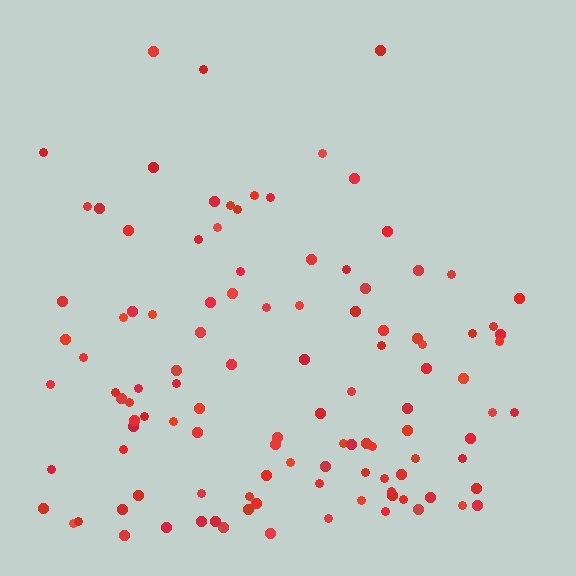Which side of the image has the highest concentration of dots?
The bottom.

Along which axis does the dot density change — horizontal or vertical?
Vertical.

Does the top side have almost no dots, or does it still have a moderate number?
Still a moderate number, just noticeably fewer than the bottom.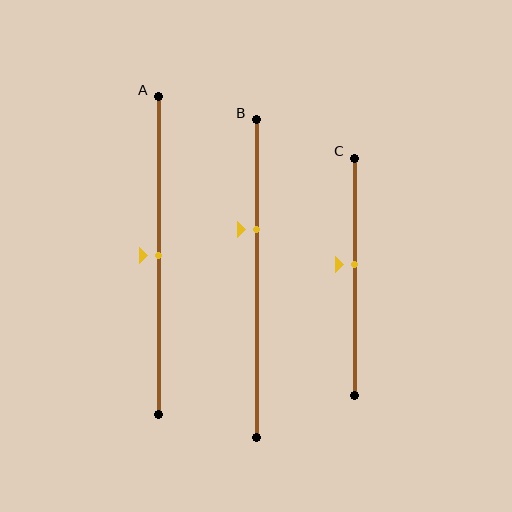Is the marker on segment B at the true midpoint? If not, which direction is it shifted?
No, the marker on segment B is shifted upward by about 15% of the segment length.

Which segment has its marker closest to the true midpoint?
Segment A has its marker closest to the true midpoint.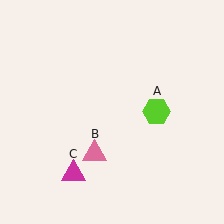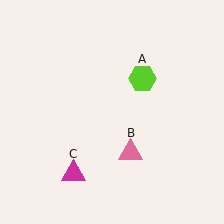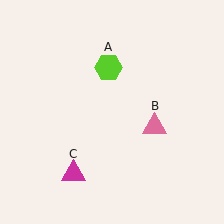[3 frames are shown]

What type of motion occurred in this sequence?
The lime hexagon (object A), pink triangle (object B) rotated counterclockwise around the center of the scene.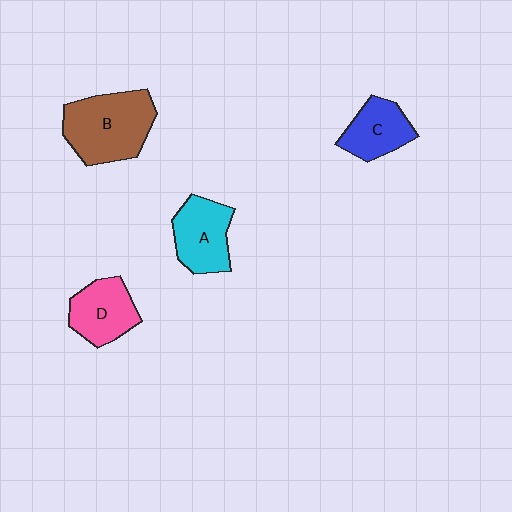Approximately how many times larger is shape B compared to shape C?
Approximately 1.7 times.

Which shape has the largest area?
Shape B (brown).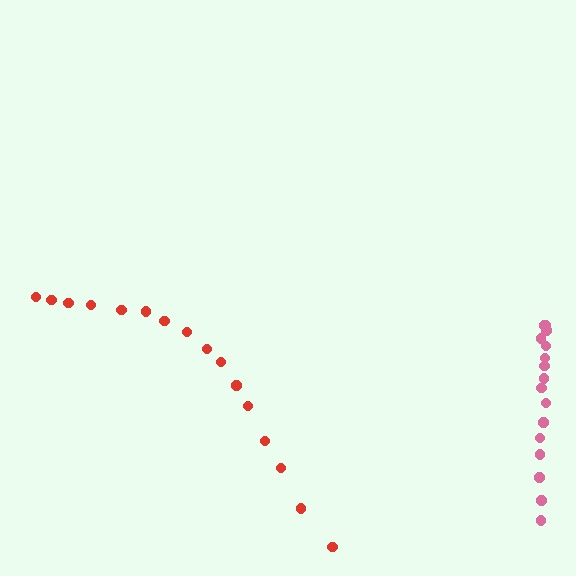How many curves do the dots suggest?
There are 2 distinct paths.